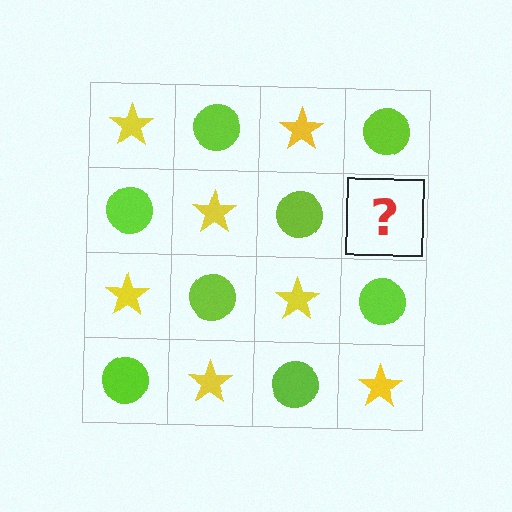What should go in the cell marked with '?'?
The missing cell should contain a yellow star.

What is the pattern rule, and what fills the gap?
The rule is that it alternates yellow star and lime circle in a checkerboard pattern. The gap should be filled with a yellow star.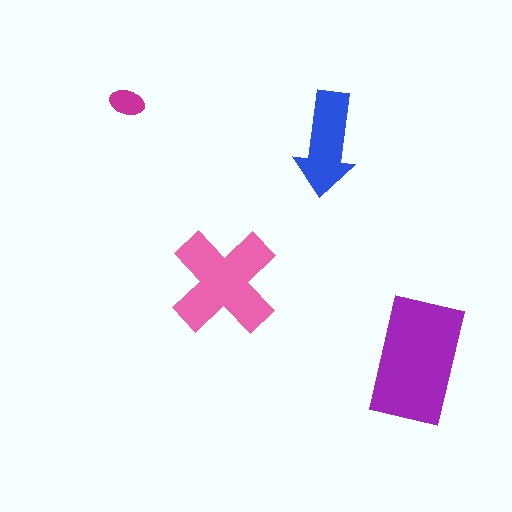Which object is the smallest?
The magenta ellipse.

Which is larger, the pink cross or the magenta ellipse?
The pink cross.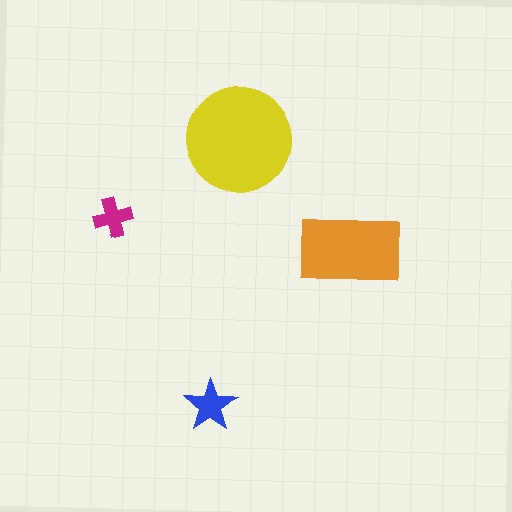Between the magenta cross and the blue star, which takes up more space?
The blue star.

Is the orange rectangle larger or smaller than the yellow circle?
Smaller.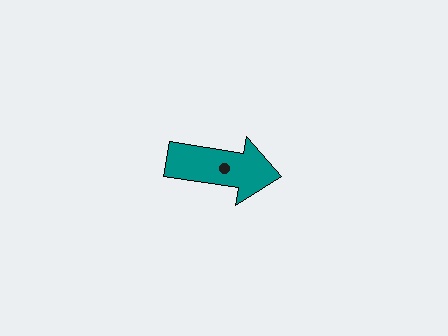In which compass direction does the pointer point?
East.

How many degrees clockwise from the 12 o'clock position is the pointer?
Approximately 99 degrees.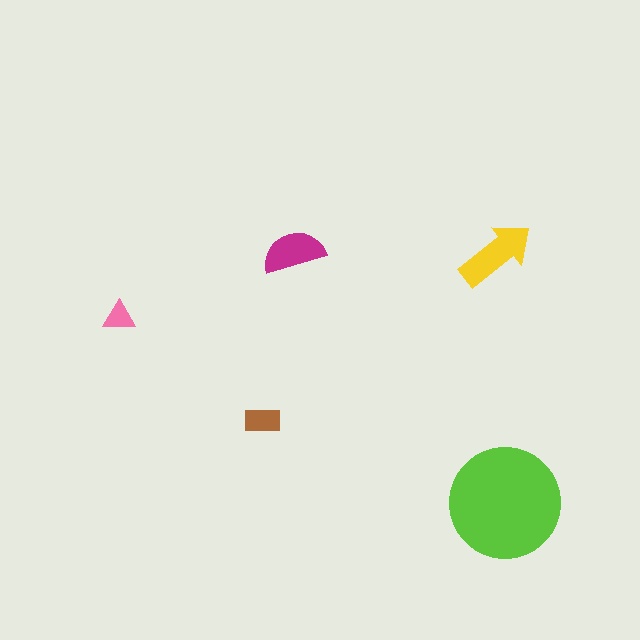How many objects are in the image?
There are 5 objects in the image.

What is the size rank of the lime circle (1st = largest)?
1st.